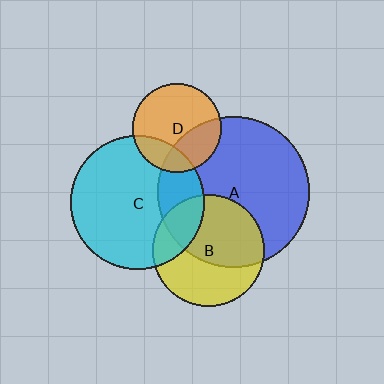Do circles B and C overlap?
Yes.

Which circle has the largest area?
Circle A (blue).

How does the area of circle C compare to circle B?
Approximately 1.4 times.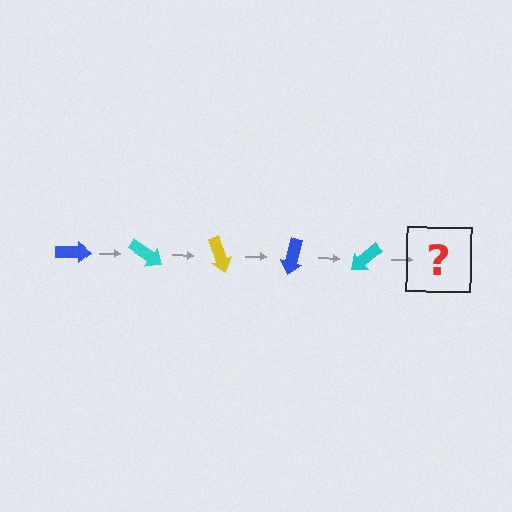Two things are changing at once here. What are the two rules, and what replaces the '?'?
The two rules are that it rotates 35 degrees each step and the color cycles through blue, cyan, and yellow. The '?' should be a yellow arrow, rotated 175 degrees from the start.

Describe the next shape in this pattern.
It should be a yellow arrow, rotated 175 degrees from the start.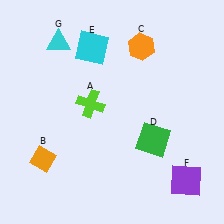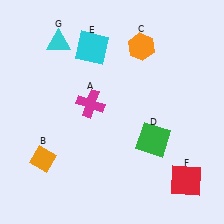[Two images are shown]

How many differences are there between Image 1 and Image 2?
There are 2 differences between the two images.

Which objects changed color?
A changed from lime to magenta. F changed from purple to red.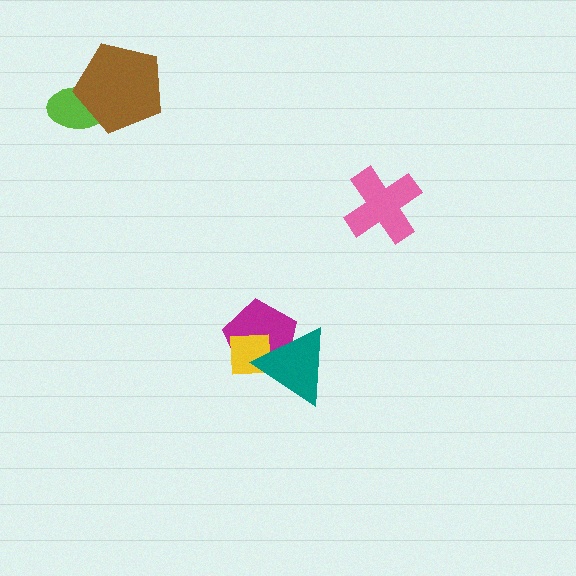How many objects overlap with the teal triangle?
2 objects overlap with the teal triangle.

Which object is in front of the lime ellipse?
The brown pentagon is in front of the lime ellipse.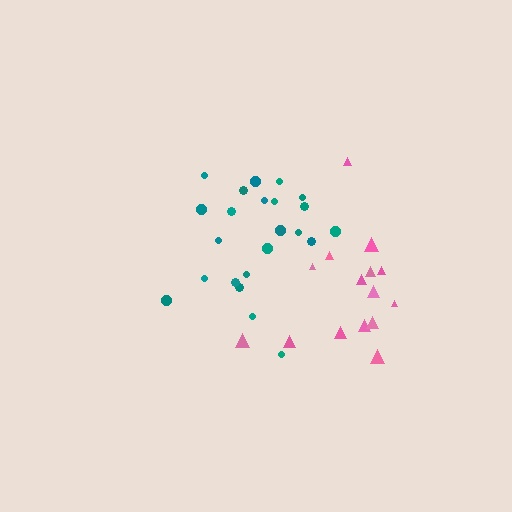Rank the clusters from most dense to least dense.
teal, pink.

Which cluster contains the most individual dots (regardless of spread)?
Teal (23).